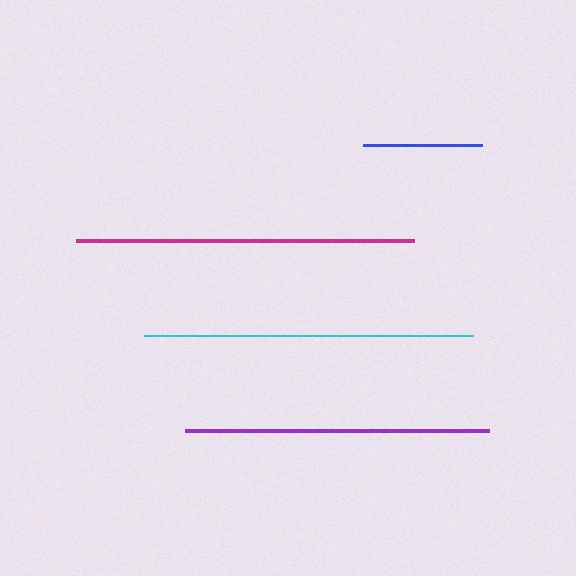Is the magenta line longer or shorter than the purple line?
The magenta line is longer than the purple line.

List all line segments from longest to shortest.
From longest to shortest: magenta, cyan, purple, blue.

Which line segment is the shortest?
The blue line is the shortest at approximately 119 pixels.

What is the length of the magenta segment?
The magenta segment is approximately 338 pixels long.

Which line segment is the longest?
The magenta line is the longest at approximately 338 pixels.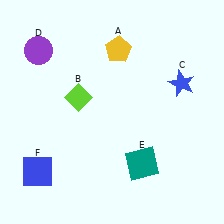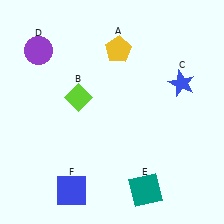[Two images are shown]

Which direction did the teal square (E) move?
The teal square (E) moved down.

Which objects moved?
The objects that moved are: the teal square (E), the blue square (F).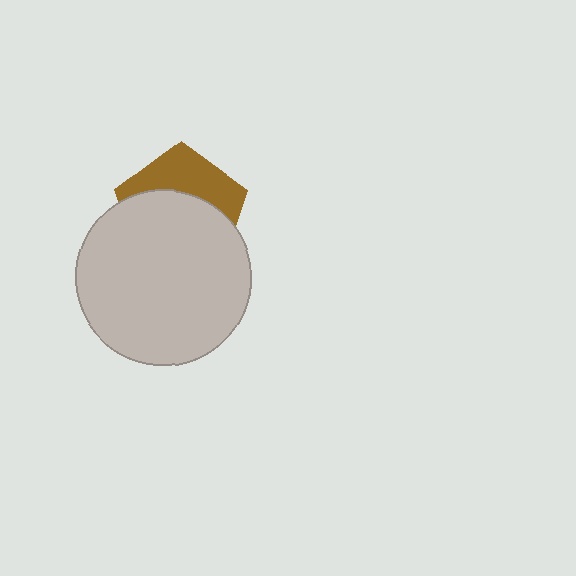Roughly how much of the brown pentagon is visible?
A small part of it is visible (roughly 38%).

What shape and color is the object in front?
The object in front is a light gray circle.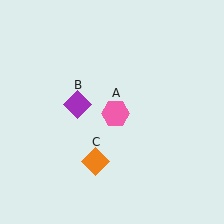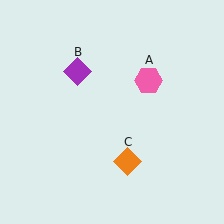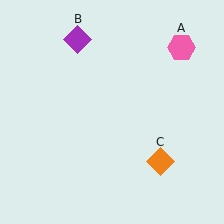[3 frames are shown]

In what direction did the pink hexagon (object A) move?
The pink hexagon (object A) moved up and to the right.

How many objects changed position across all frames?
3 objects changed position: pink hexagon (object A), purple diamond (object B), orange diamond (object C).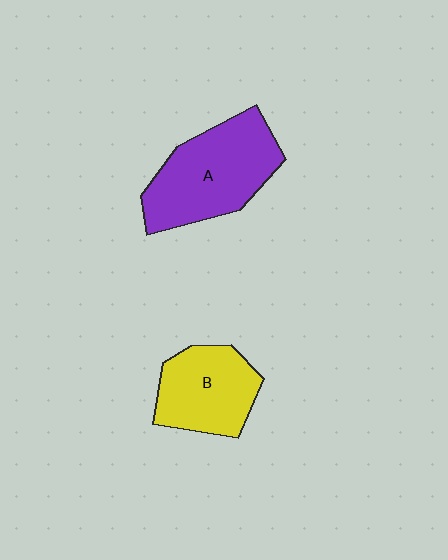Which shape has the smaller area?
Shape B (yellow).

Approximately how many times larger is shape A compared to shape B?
Approximately 1.4 times.